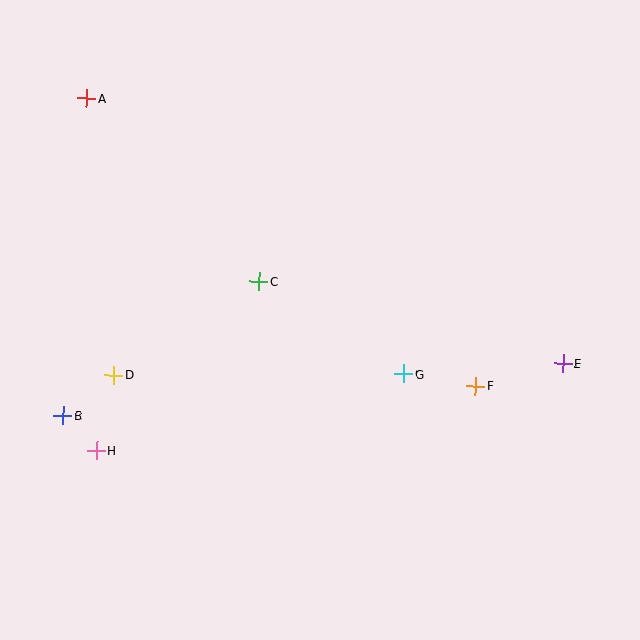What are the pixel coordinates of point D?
Point D is at (113, 375).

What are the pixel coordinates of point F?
Point F is at (476, 386).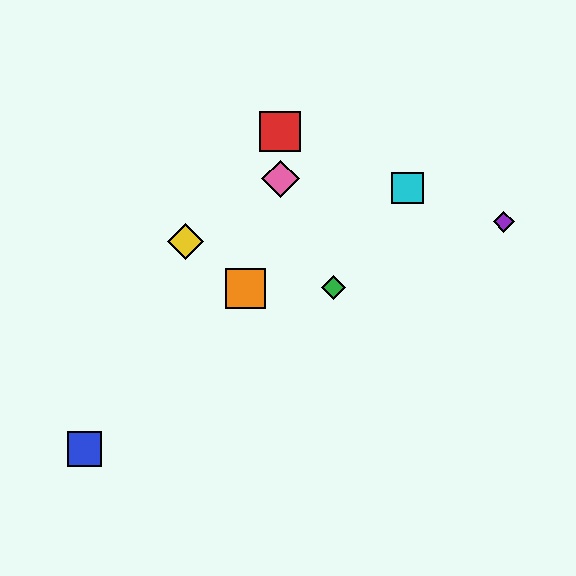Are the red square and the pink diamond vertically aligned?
Yes, both are at x≈280.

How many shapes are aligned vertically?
2 shapes (the red square, the pink diamond) are aligned vertically.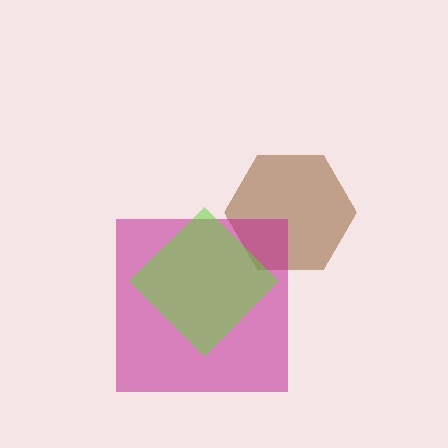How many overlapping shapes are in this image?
There are 3 overlapping shapes in the image.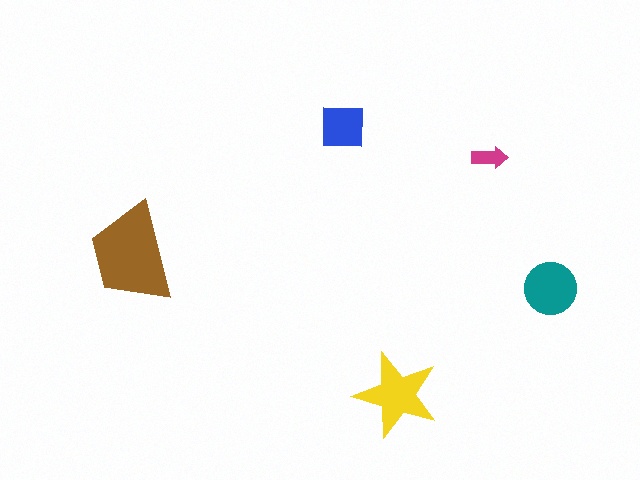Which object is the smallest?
The magenta arrow.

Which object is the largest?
The brown trapezoid.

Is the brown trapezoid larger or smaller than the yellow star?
Larger.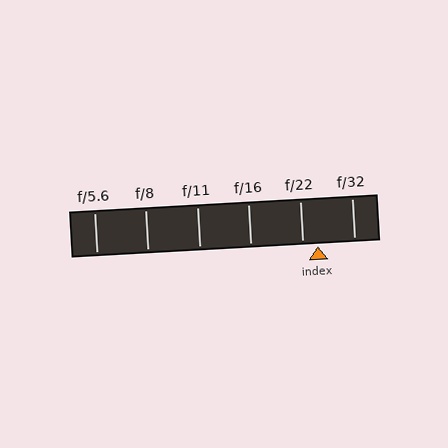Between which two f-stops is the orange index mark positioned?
The index mark is between f/22 and f/32.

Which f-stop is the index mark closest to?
The index mark is closest to f/22.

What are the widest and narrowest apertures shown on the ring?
The widest aperture shown is f/5.6 and the narrowest is f/32.